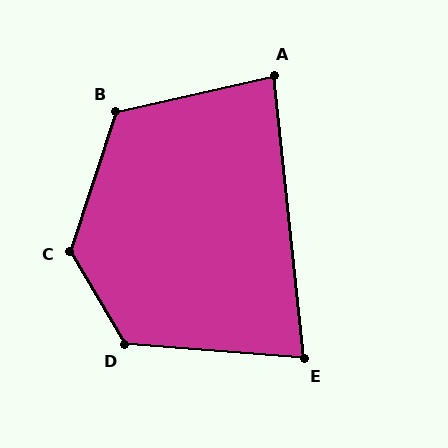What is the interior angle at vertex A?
Approximately 84 degrees (acute).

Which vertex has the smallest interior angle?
E, at approximately 80 degrees.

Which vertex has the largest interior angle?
C, at approximately 132 degrees.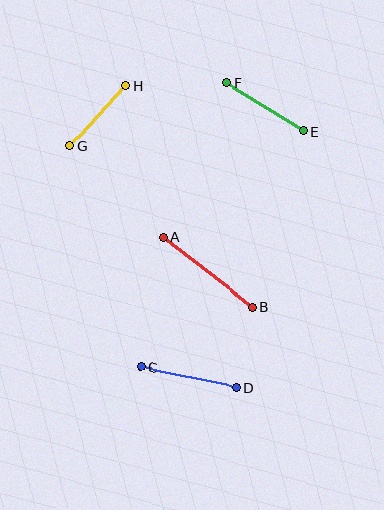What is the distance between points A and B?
The distance is approximately 113 pixels.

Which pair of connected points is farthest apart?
Points A and B are farthest apart.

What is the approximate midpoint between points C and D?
The midpoint is at approximately (189, 377) pixels.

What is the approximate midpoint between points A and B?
The midpoint is at approximately (208, 272) pixels.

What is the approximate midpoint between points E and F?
The midpoint is at approximately (265, 107) pixels.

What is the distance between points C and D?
The distance is approximately 97 pixels.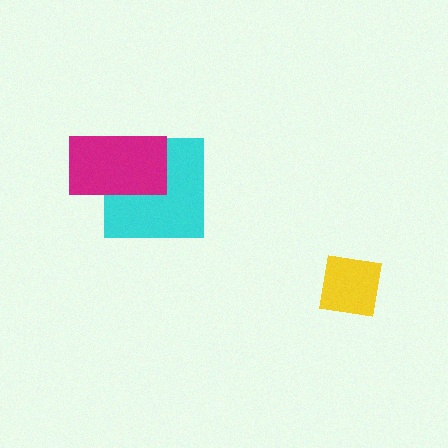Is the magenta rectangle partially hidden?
No, no other shape covers it.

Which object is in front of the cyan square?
The magenta rectangle is in front of the cyan square.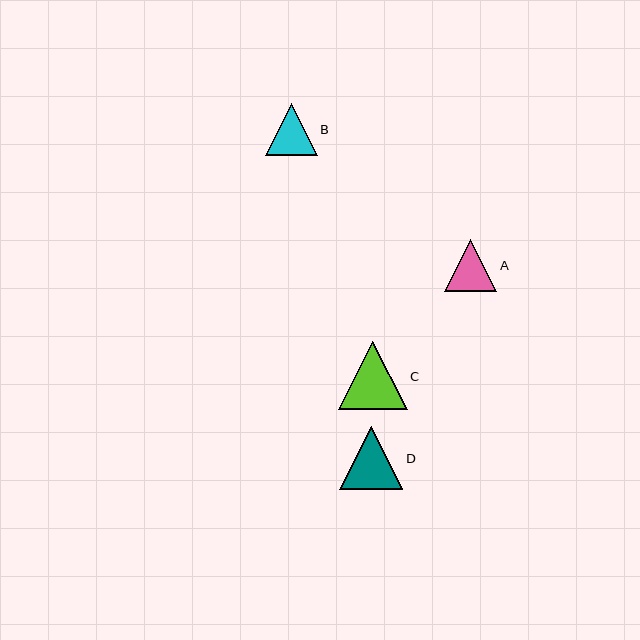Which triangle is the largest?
Triangle C is the largest with a size of approximately 69 pixels.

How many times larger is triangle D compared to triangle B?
Triangle D is approximately 1.2 times the size of triangle B.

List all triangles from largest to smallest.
From largest to smallest: C, D, A, B.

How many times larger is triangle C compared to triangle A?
Triangle C is approximately 1.3 times the size of triangle A.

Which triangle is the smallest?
Triangle B is the smallest with a size of approximately 52 pixels.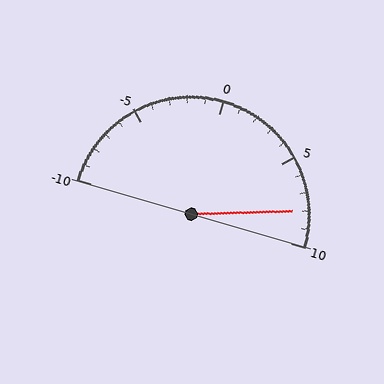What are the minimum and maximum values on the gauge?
The gauge ranges from -10 to 10.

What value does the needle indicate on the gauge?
The needle indicates approximately 8.